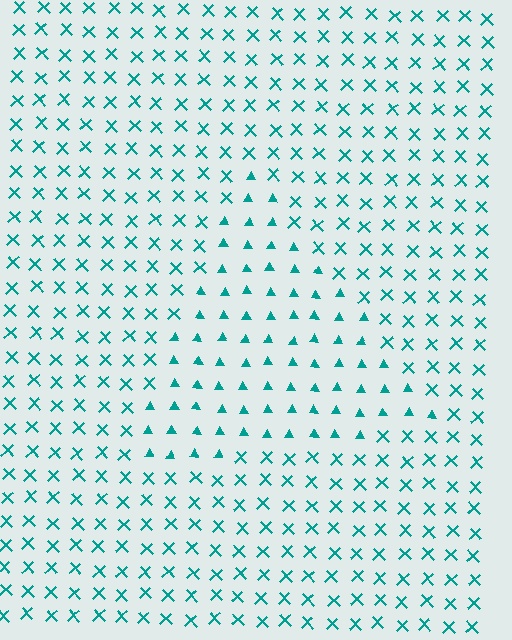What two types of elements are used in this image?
The image uses triangles inside the triangle region and X marks outside it.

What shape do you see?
I see a triangle.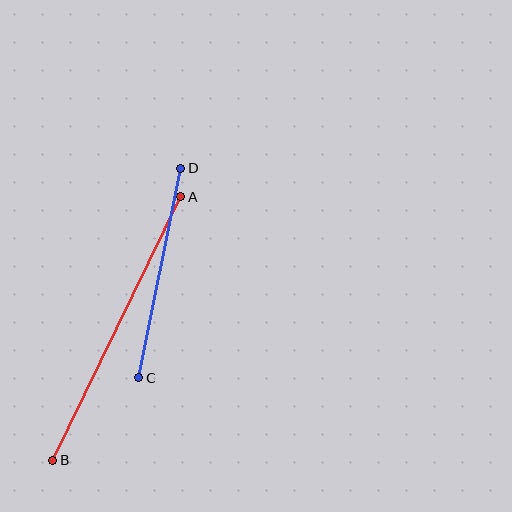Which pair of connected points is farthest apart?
Points A and B are farthest apart.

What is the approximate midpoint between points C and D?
The midpoint is at approximately (160, 273) pixels.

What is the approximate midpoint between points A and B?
The midpoint is at approximately (117, 328) pixels.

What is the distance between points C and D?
The distance is approximately 214 pixels.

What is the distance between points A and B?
The distance is approximately 293 pixels.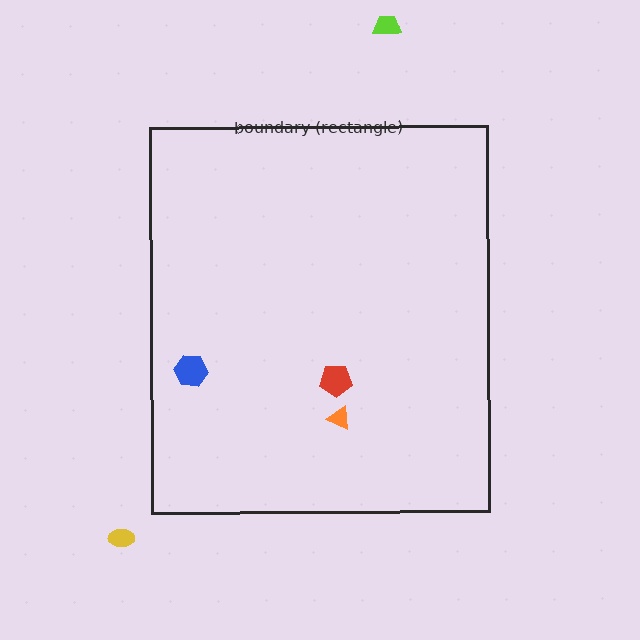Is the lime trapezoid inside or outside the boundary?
Outside.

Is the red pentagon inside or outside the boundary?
Inside.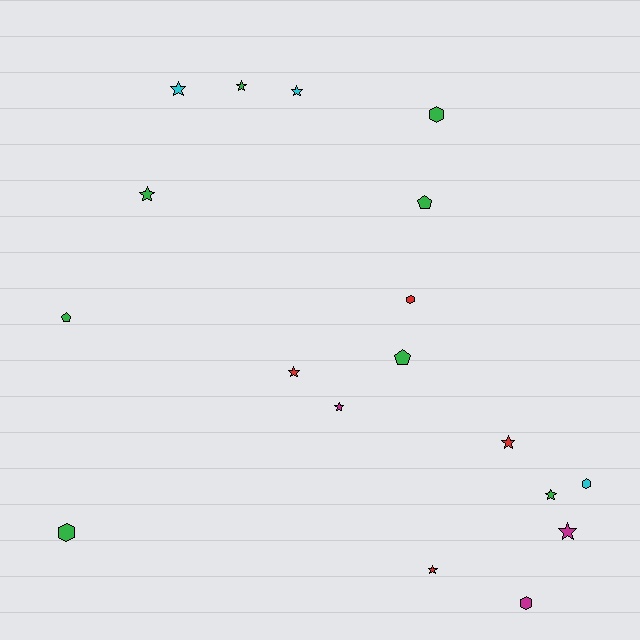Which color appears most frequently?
Green, with 8 objects.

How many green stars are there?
There are 3 green stars.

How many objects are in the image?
There are 18 objects.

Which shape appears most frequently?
Star, with 10 objects.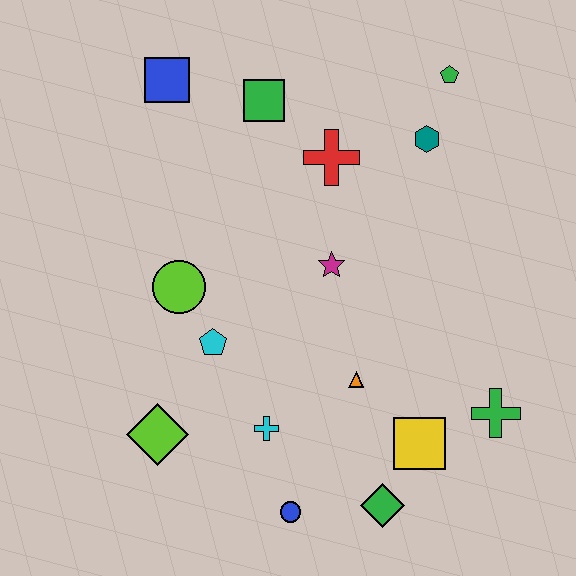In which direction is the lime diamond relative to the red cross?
The lime diamond is below the red cross.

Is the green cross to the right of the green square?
Yes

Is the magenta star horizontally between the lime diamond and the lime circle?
No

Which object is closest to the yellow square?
The green diamond is closest to the yellow square.